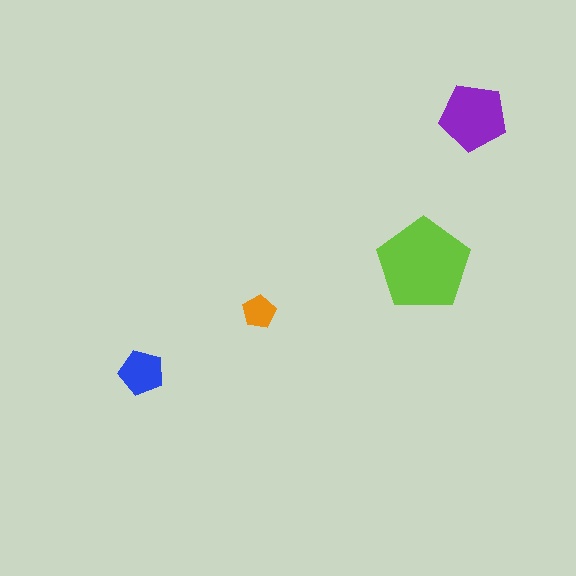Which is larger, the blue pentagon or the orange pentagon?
The blue one.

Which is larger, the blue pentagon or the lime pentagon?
The lime one.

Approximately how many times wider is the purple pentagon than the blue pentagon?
About 1.5 times wider.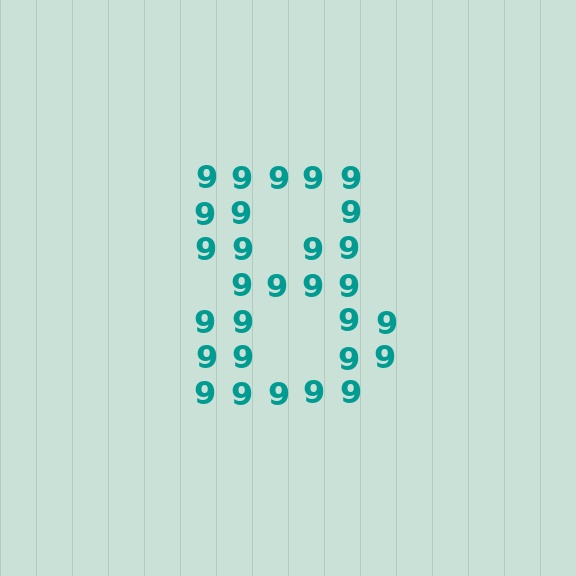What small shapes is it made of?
It is made of small digit 9's.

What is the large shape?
The large shape is the digit 8.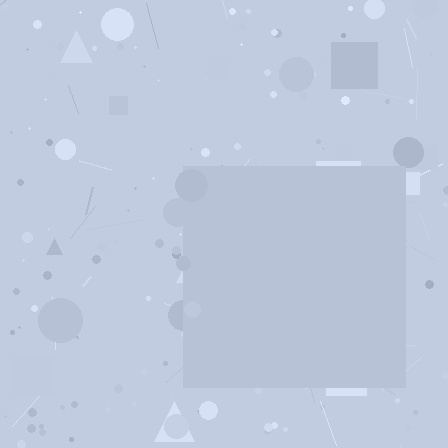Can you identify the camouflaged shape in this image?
The camouflaged shape is a square.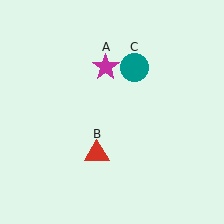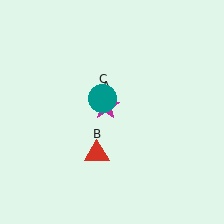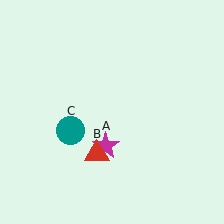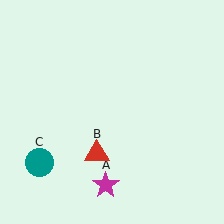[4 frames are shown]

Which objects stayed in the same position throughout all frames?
Red triangle (object B) remained stationary.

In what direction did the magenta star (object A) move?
The magenta star (object A) moved down.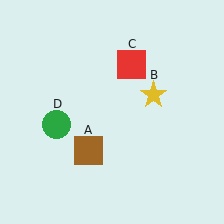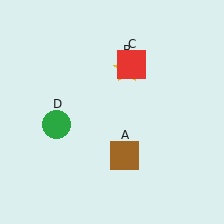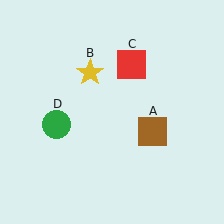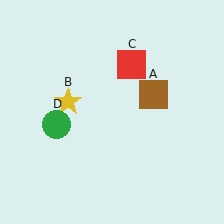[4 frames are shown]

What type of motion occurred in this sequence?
The brown square (object A), yellow star (object B) rotated counterclockwise around the center of the scene.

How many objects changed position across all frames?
2 objects changed position: brown square (object A), yellow star (object B).